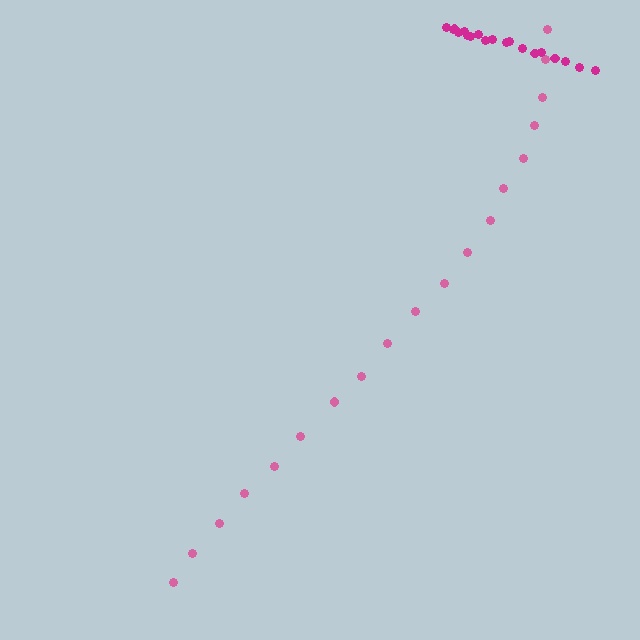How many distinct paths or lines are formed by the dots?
There are 2 distinct paths.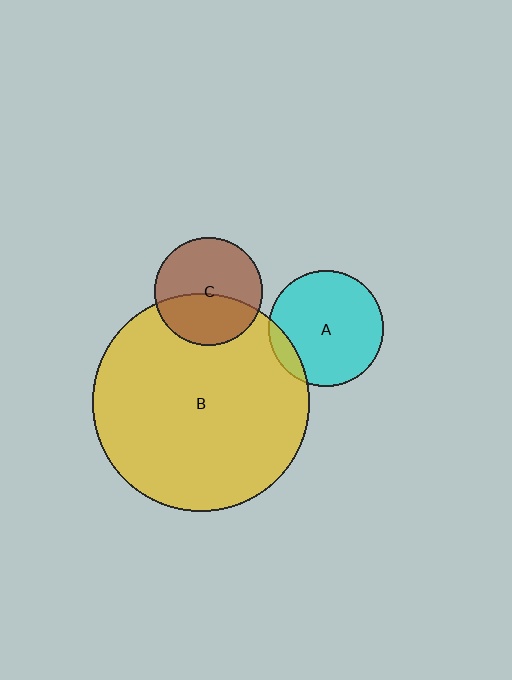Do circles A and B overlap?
Yes.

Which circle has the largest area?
Circle B (yellow).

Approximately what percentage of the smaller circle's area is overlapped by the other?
Approximately 10%.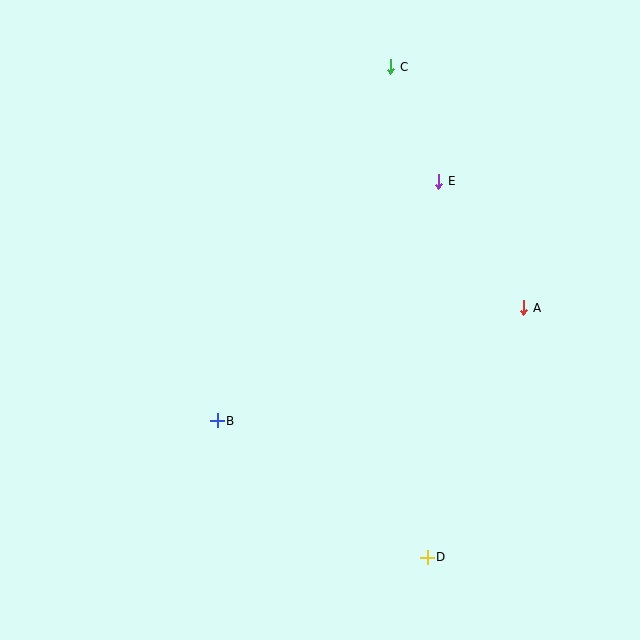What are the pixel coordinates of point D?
Point D is at (427, 558).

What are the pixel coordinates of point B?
Point B is at (217, 421).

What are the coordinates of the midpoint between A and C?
The midpoint between A and C is at (457, 187).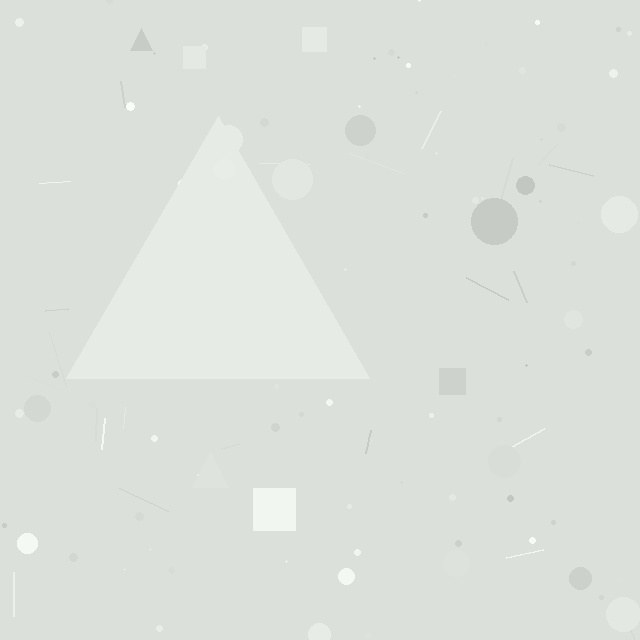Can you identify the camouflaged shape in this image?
The camouflaged shape is a triangle.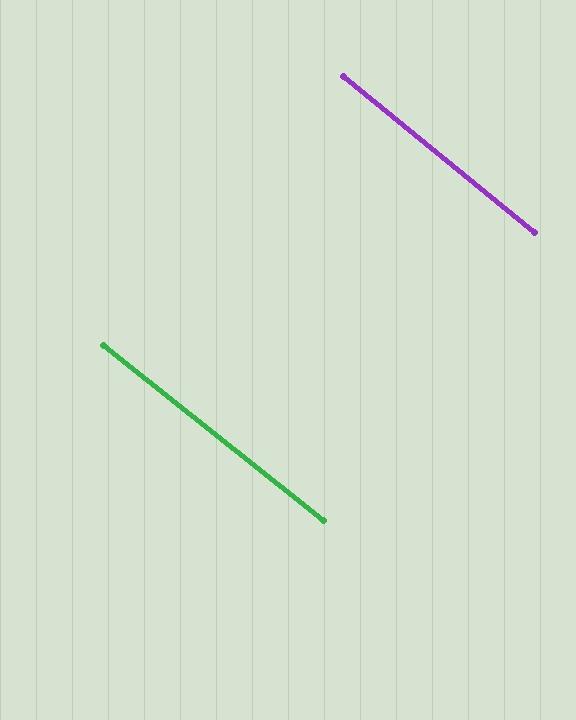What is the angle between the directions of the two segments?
Approximately 1 degree.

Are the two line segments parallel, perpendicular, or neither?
Parallel — their directions differ by only 0.8°.